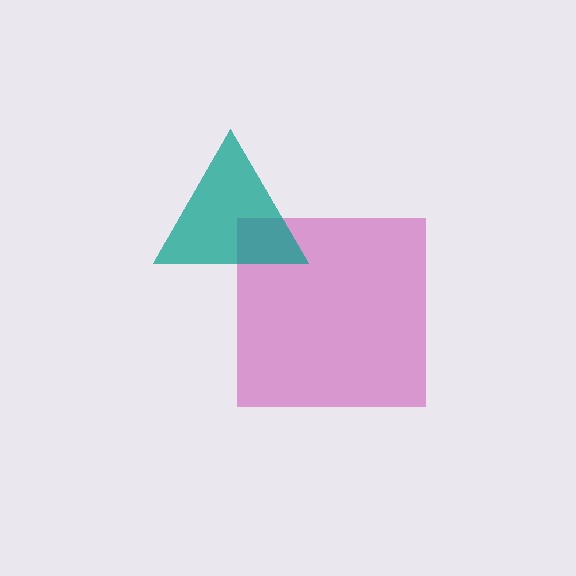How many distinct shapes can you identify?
There are 2 distinct shapes: a magenta square, a teal triangle.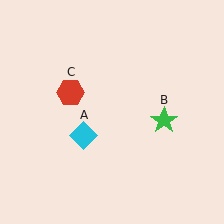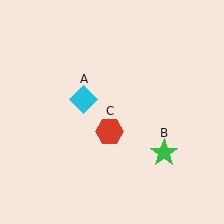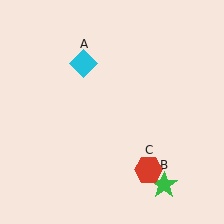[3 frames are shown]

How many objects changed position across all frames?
3 objects changed position: cyan diamond (object A), green star (object B), red hexagon (object C).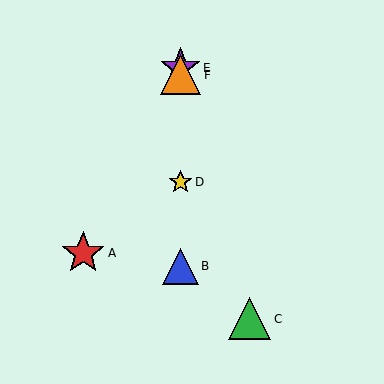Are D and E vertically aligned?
Yes, both are at x≈180.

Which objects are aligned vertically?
Objects B, D, E, F are aligned vertically.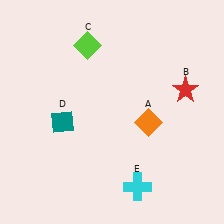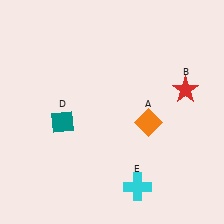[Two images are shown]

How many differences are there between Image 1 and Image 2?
There is 1 difference between the two images.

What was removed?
The lime diamond (C) was removed in Image 2.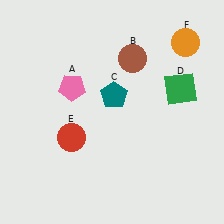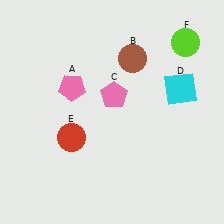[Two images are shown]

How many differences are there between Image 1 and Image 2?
There are 3 differences between the two images.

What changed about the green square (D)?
In Image 1, D is green. In Image 2, it changed to cyan.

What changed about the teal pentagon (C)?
In Image 1, C is teal. In Image 2, it changed to pink.